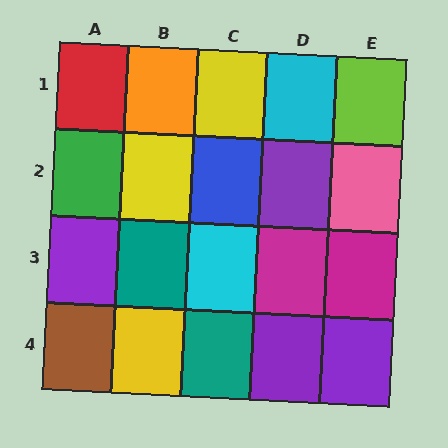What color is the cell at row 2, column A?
Green.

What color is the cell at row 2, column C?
Blue.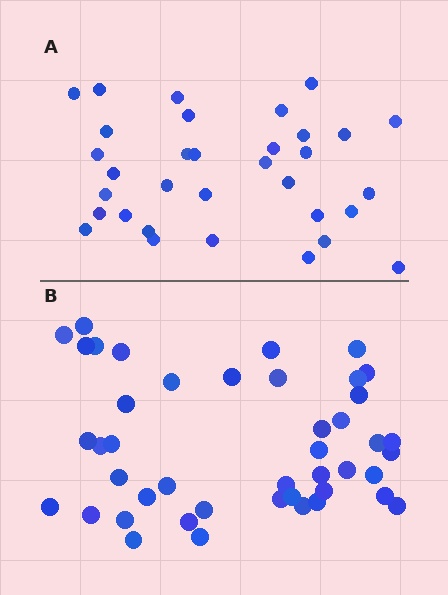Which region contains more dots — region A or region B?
Region B (the bottom region) has more dots.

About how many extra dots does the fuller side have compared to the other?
Region B has roughly 12 or so more dots than region A.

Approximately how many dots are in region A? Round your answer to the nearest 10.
About 30 dots. (The exact count is 33, which rounds to 30.)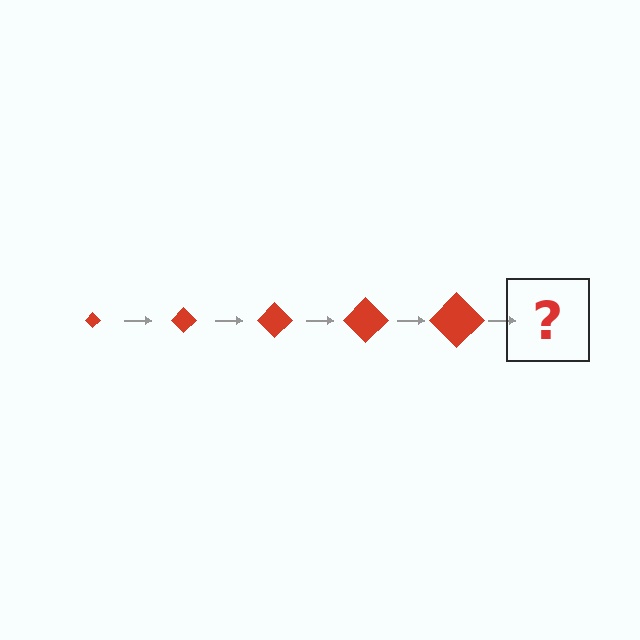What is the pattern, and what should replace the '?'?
The pattern is that the diamond gets progressively larger each step. The '?' should be a red diamond, larger than the previous one.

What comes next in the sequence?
The next element should be a red diamond, larger than the previous one.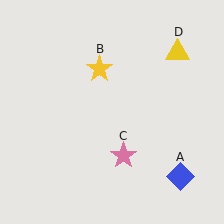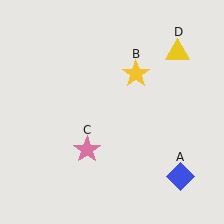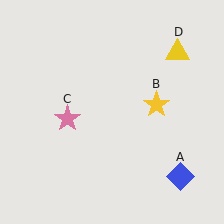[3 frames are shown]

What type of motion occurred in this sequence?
The yellow star (object B), pink star (object C) rotated clockwise around the center of the scene.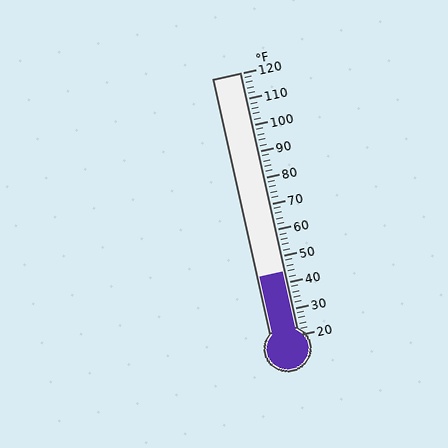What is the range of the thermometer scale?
The thermometer scale ranges from 20°F to 120°F.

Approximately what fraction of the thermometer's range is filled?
The thermometer is filled to approximately 25% of its range.